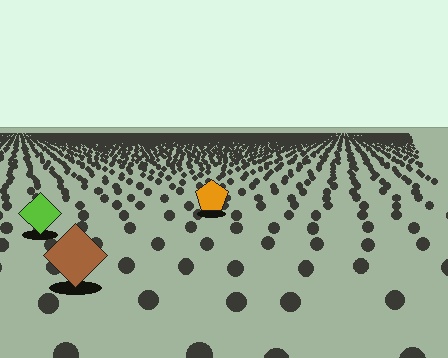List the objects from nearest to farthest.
From nearest to farthest: the brown diamond, the lime diamond, the orange pentagon.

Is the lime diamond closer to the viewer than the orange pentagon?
Yes. The lime diamond is closer — you can tell from the texture gradient: the ground texture is coarser near it.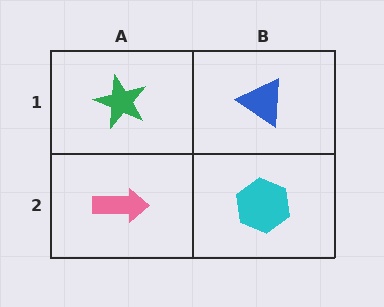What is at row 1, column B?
A blue triangle.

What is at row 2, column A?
A pink arrow.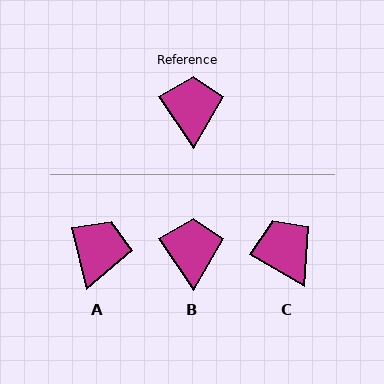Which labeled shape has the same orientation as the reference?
B.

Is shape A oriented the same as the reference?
No, it is off by about 20 degrees.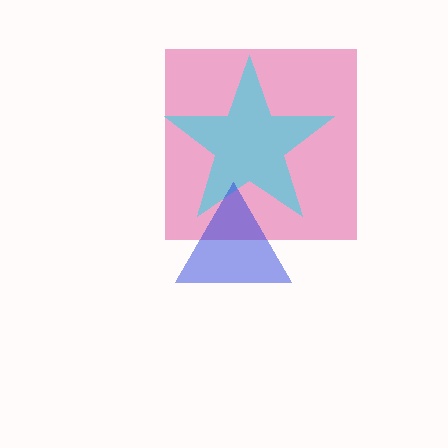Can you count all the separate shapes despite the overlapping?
Yes, there are 3 separate shapes.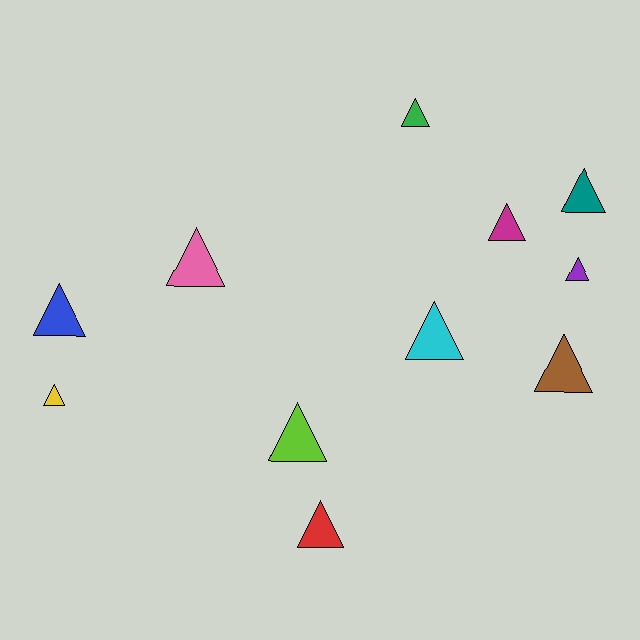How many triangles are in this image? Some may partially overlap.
There are 11 triangles.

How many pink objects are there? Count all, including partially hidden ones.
There is 1 pink object.